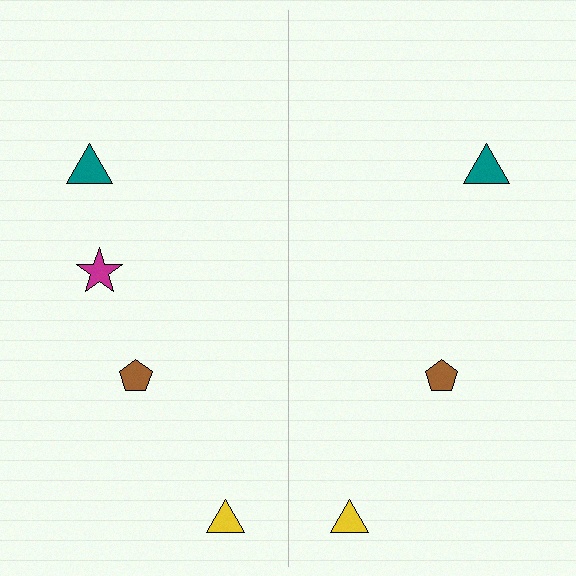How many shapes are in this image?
There are 7 shapes in this image.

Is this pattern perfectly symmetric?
No, the pattern is not perfectly symmetric. A magenta star is missing from the right side.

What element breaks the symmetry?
A magenta star is missing from the right side.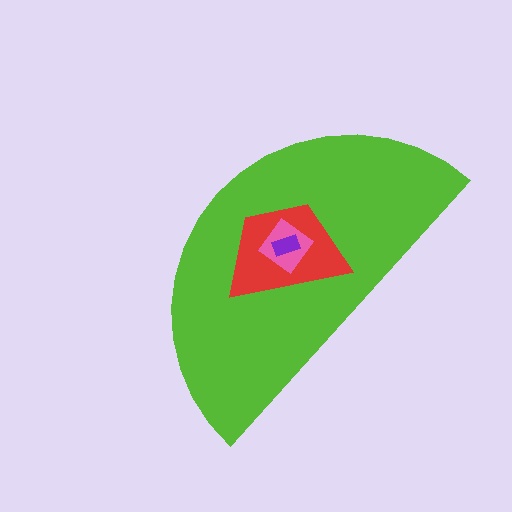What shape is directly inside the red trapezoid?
The pink diamond.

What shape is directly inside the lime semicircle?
The red trapezoid.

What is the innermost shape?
The purple rectangle.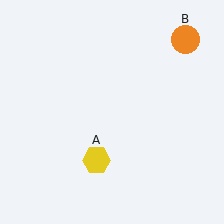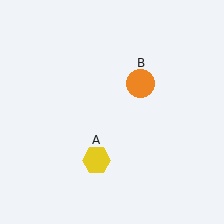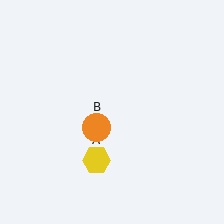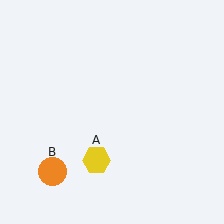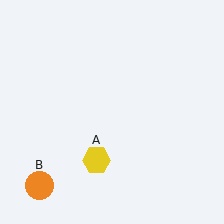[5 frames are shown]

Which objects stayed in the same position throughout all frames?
Yellow hexagon (object A) remained stationary.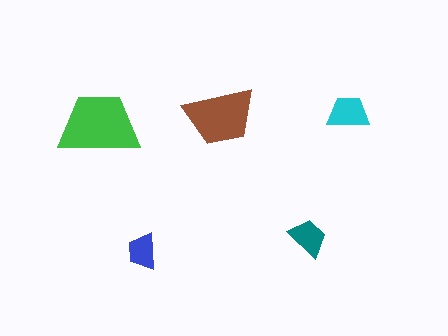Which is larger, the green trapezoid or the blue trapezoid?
The green one.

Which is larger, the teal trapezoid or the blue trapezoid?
The teal one.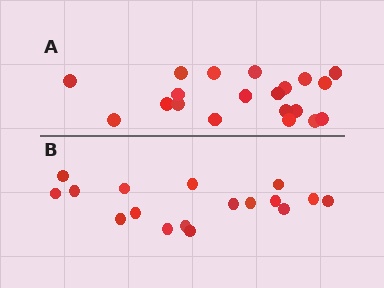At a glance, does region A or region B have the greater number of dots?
Region A (the top region) has more dots.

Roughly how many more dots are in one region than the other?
Region A has just a few more — roughly 2 or 3 more dots than region B.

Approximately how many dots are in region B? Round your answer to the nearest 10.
About 20 dots. (The exact count is 17, which rounds to 20.)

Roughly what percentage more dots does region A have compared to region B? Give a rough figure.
About 20% more.